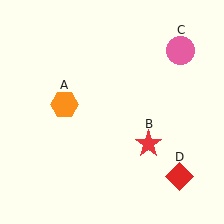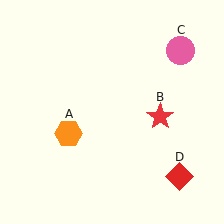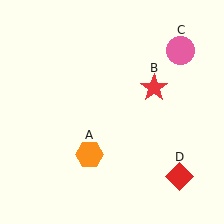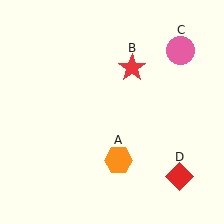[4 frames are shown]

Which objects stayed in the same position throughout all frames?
Pink circle (object C) and red diamond (object D) remained stationary.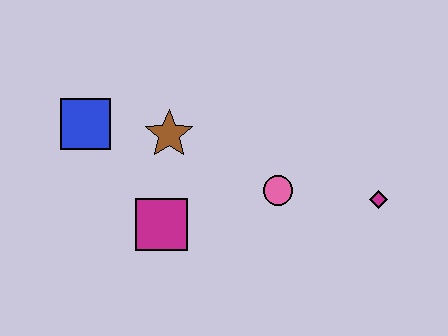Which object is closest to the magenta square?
The brown star is closest to the magenta square.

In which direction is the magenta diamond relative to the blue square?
The magenta diamond is to the right of the blue square.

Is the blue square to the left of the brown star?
Yes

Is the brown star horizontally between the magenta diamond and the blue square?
Yes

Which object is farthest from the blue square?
The magenta diamond is farthest from the blue square.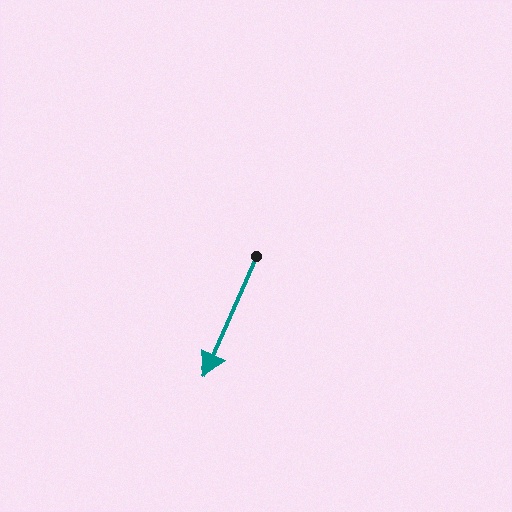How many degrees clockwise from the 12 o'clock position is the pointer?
Approximately 203 degrees.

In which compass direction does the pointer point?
Southwest.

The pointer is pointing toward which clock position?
Roughly 7 o'clock.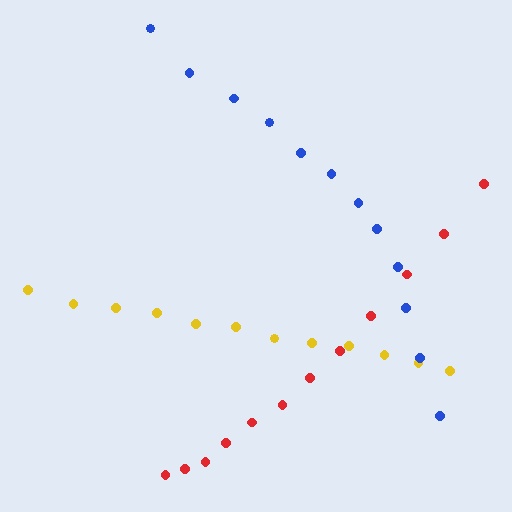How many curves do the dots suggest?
There are 3 distinct paths.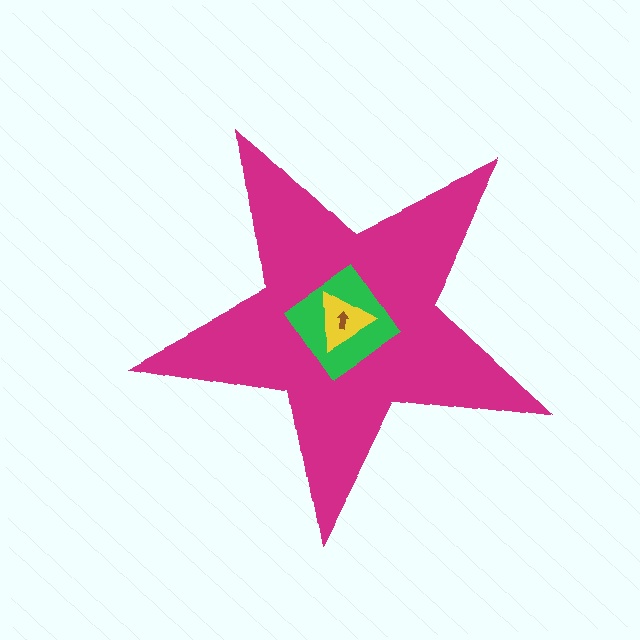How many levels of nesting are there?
4.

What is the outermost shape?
The magenta star.